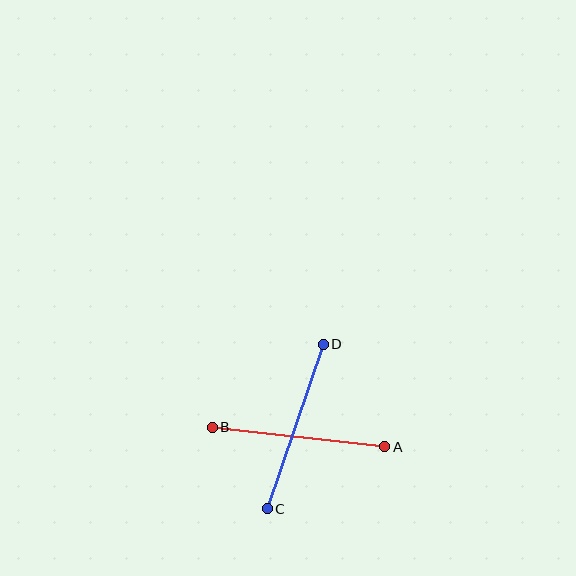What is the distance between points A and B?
The distance is approximately 174 pixels.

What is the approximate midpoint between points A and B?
The midpoint is at approximately (299, 437) pixels.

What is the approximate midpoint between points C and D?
The midpoint is at approximately (295, 427) pixels.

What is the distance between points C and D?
The distance is approximately 174 pixels.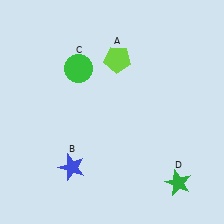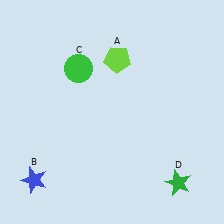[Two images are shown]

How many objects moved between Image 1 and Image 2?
1 object moved between the two images.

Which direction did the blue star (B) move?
The blue star (B) moved left.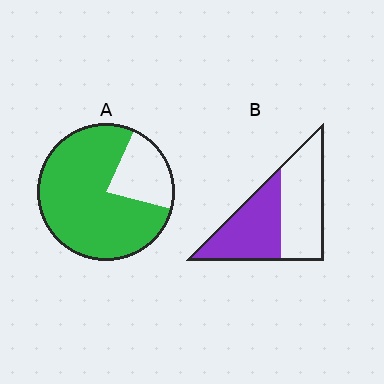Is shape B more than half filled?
Roughly half.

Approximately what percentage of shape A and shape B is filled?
A is approximately 80% and B is approximately 50%.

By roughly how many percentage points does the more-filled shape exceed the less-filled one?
By roughly 30 percentage points (A over B).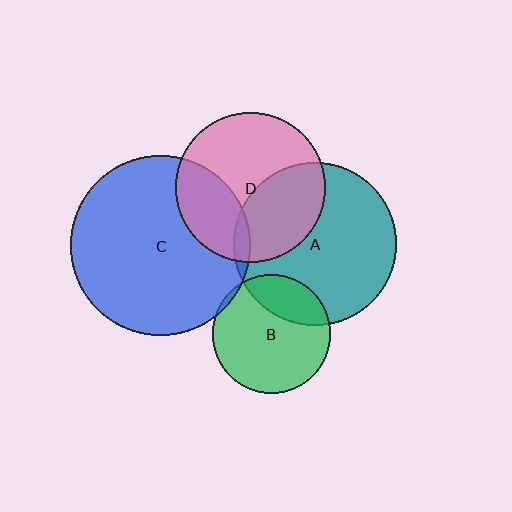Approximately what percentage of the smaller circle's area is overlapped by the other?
Approximately 35%.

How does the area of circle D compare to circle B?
Approximately 1.6 times.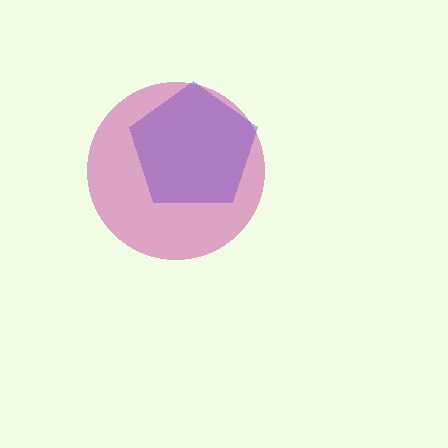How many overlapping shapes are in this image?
There are 2 overlapping shapes in the image.